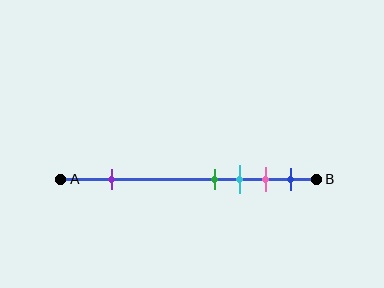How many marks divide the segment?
There are 5 marks dividing the segment.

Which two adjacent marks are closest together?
The green and cyan marks are the closest adjacent pair.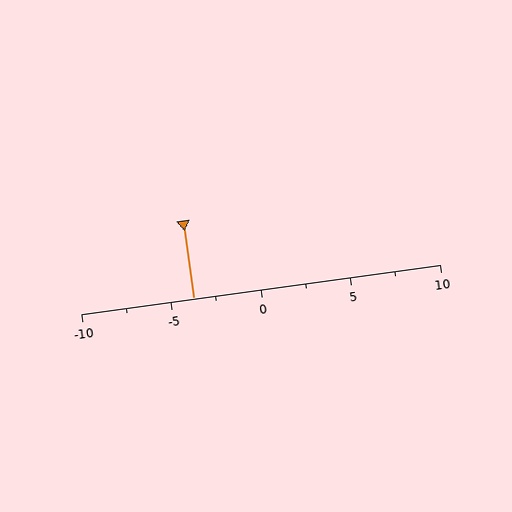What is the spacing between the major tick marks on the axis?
The major ticks are spaced 5 apart.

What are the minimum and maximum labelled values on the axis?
The axis runs from -10 to 10.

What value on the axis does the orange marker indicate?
The marker indicates approximately -3.8.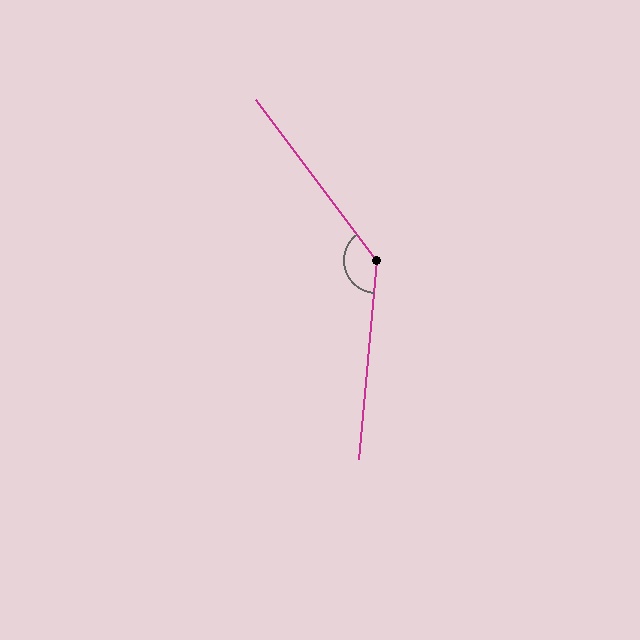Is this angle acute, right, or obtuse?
It is obtuse.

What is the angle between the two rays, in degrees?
Approximately 138 degrees.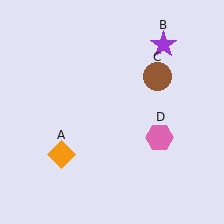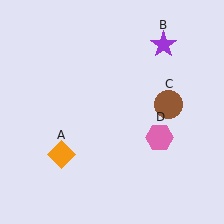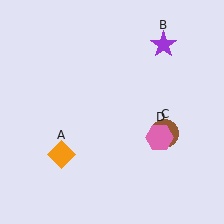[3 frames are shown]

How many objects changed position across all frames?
1 object changed position: brown circle (object C).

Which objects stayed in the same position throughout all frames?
Orange diamond (object A) and purple star (object B) and pink hexagon (object D) remained stationary.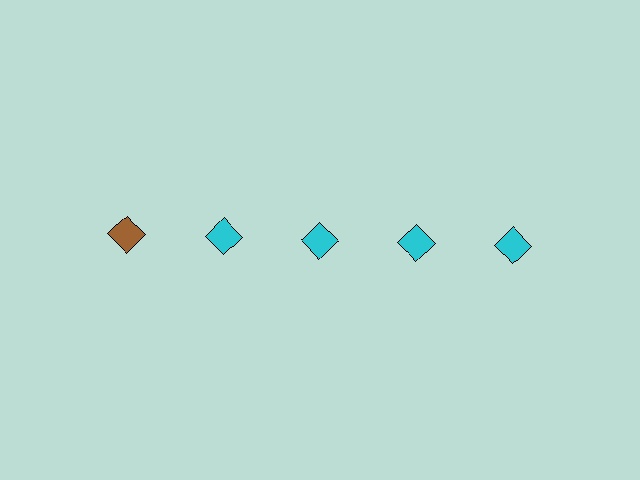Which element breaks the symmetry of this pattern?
The brown diamond in the top row, leftmost column breaks the symmetry. All other shapes are cyan diamonds.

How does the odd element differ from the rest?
It has a different color: brown instead of cyan.